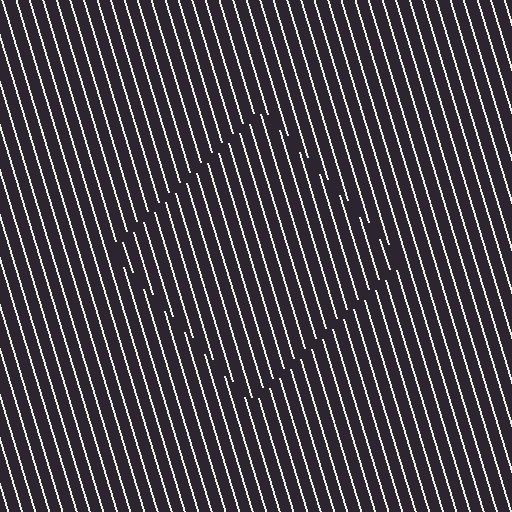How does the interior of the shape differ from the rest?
The interior of the shape contains the same grating, shifted by half a period — the contour is defined by the phase discontinuity where line-ends from the inner and outer gratings abut.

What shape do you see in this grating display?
An illusory square. The interior of the shape contains the same grating, shifted by half a period — the contour is defined by the phase discontinuity where line-ends from the inner and outer gratings abut.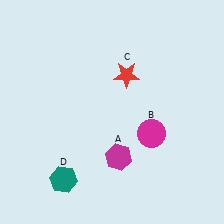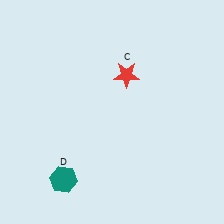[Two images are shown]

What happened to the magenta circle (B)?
The magenta circle (B) was removed in Image 2. It was in the bottom-right area of Image 1.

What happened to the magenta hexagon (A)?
The magenta hexagon (A) was removed in Image 2. It was in the bottom-right area of Image 1.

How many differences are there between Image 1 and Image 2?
There are 2 differences between the two images.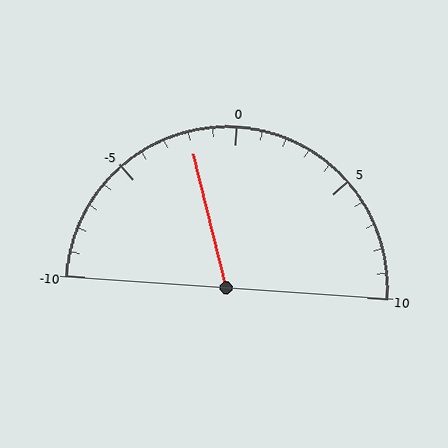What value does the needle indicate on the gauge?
The needle indicates approximately -2.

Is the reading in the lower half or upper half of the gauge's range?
The reading is in the lower half of the range (-10 to 10).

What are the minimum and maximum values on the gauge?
The gauge ranges from -10 to 10.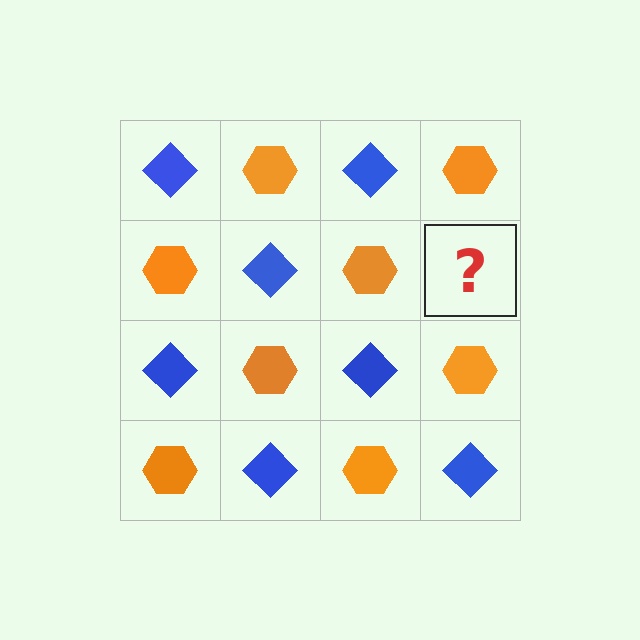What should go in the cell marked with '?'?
The missing cell should contain a blue diamond.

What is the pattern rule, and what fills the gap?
The rule is that it alternates blue diamond and orange hexagon in a checkerboard pattern. The gap should be filled with a blue diamond.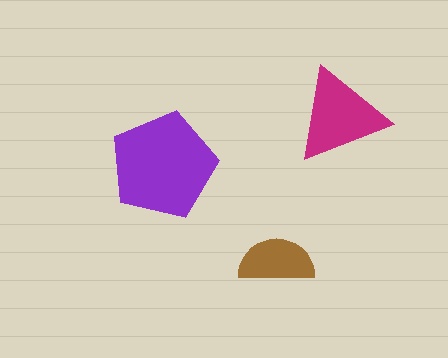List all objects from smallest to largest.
The brown semicircle, the magenta triangle, the purple pentagon.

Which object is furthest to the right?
The magenta triangle is rightmost.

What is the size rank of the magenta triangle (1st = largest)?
2nd.